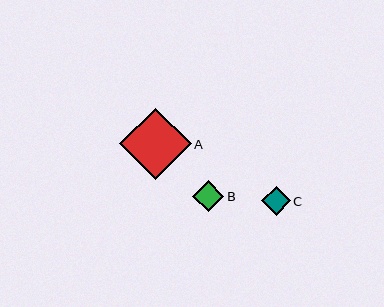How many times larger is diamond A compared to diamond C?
Diamond A is approximately 2.5 times the size of diamond C.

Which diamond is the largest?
Diamond A is the largest with a size of approximately 71 pixels.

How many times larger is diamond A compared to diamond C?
Diamond A is approximately 2.5 times the size of diamond C.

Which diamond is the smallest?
Diamond C is the smallest with a size of approximately 29 pixels.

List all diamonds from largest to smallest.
From largest to smallest: A, B, C.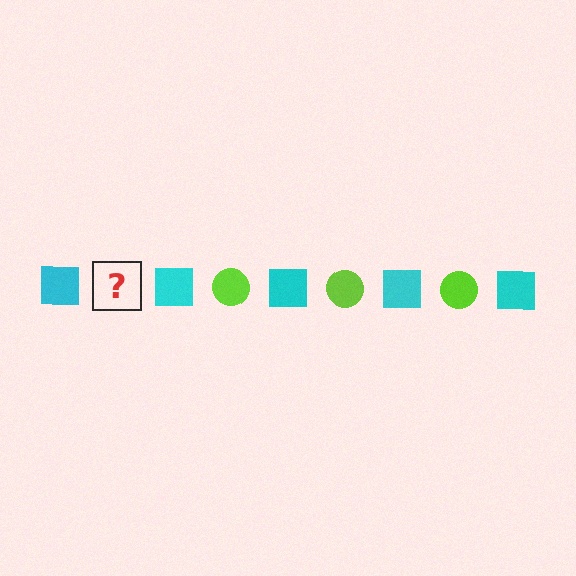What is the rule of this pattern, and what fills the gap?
The rule is that the pattern alternates between cyan square and lime circle. The gap should be filled with a lime circle.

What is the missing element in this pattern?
The missing element is a lime circle.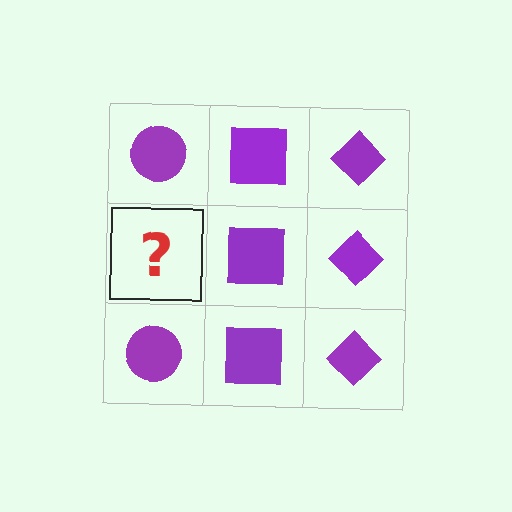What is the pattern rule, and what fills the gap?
The rule is that each column has a consistent shape. The gap should be filled with a purple circle.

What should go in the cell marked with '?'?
The missing cell should contain a purple circle.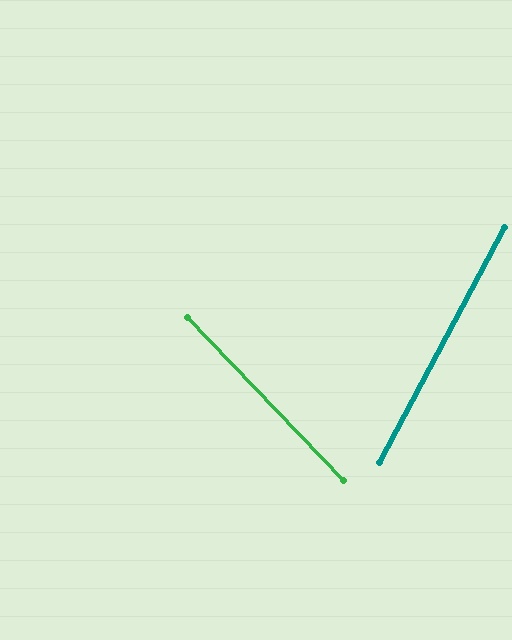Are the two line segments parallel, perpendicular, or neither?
Neither parallel nor perpendicular — they differ by about 72°.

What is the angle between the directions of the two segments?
Approximately 72 degrees.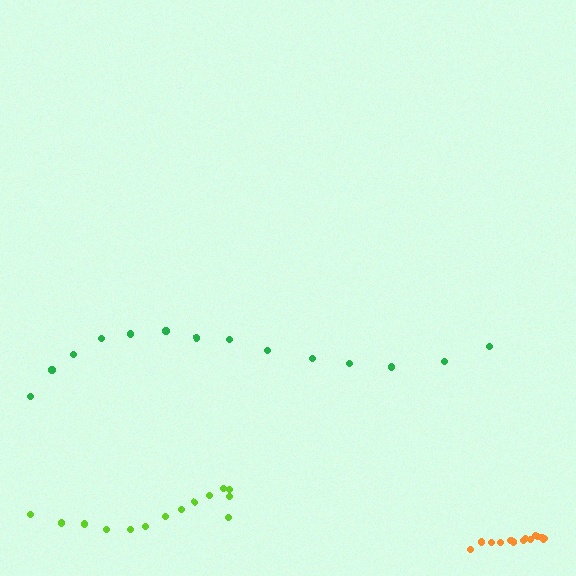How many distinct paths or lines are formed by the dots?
There are 3 distinct paths.